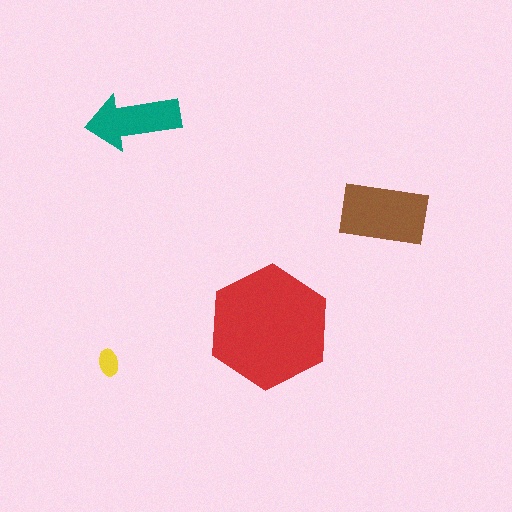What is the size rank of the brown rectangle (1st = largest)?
2nd.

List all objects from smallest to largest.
The yellow ellipse, the teal arrow, the brown rectangle, the red hexagon.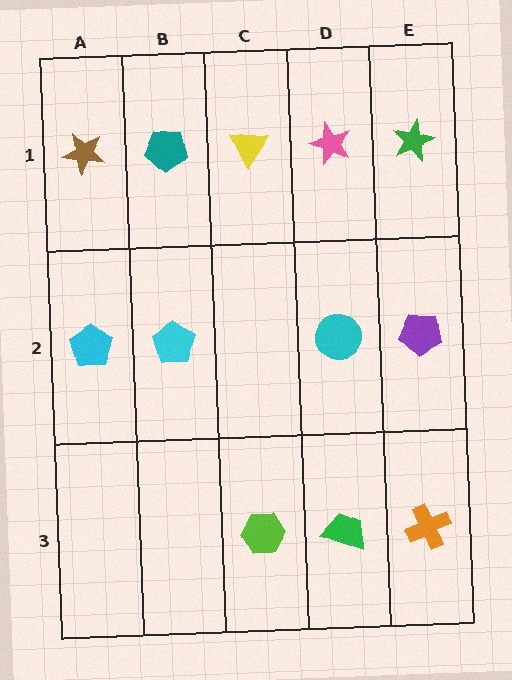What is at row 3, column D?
A green trapezoid.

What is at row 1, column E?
A green star.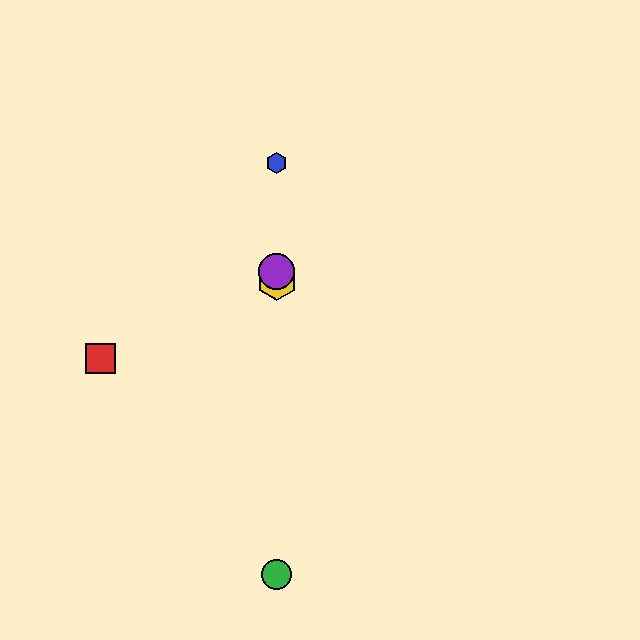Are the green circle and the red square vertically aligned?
No, the green circle is at x≈277 and the red square is at x≈101.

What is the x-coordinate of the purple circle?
The purple circle is at x≈277.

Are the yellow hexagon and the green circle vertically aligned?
Yes, both are at x≈277.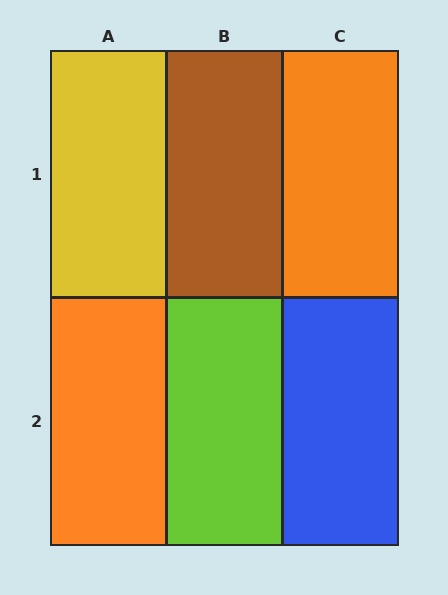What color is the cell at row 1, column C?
Orange.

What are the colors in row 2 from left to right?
Orange, lime, blue.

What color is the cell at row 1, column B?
Brown.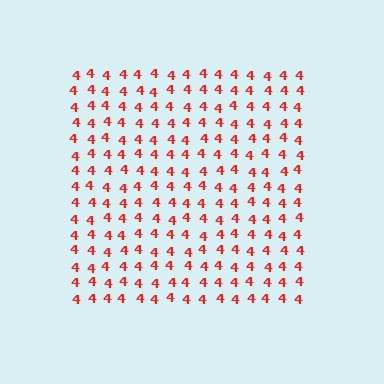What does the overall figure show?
The overall figure shows a square.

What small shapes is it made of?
It is made of small digit 4's.